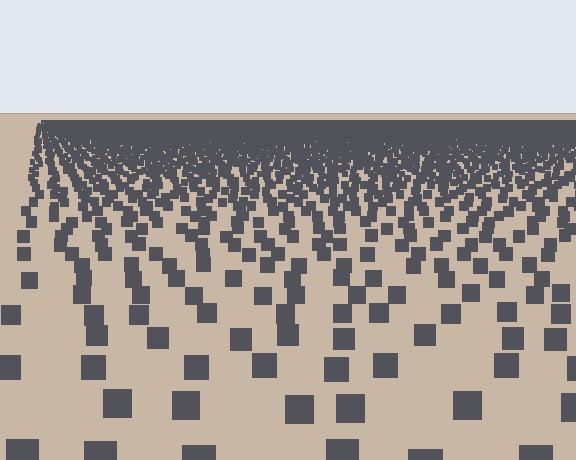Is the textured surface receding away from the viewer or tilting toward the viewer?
The surface is receding away from the viewer. Texture elements get smaller and denser toward the top.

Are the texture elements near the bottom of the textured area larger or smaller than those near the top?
Larger. Near the bottom, elements are closer to the viewer and appear at a bigger on-screen size.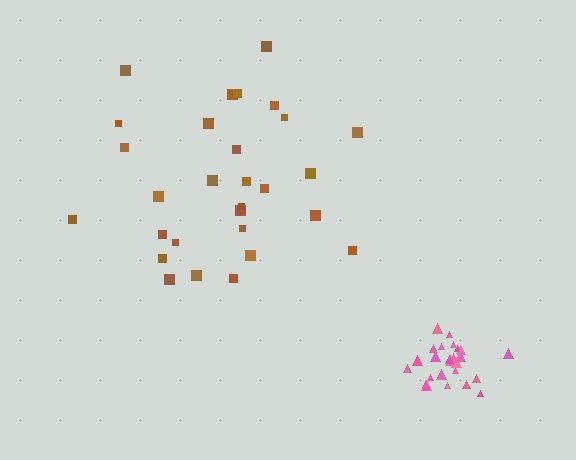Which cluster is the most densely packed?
Pink.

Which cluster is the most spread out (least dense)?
Brown.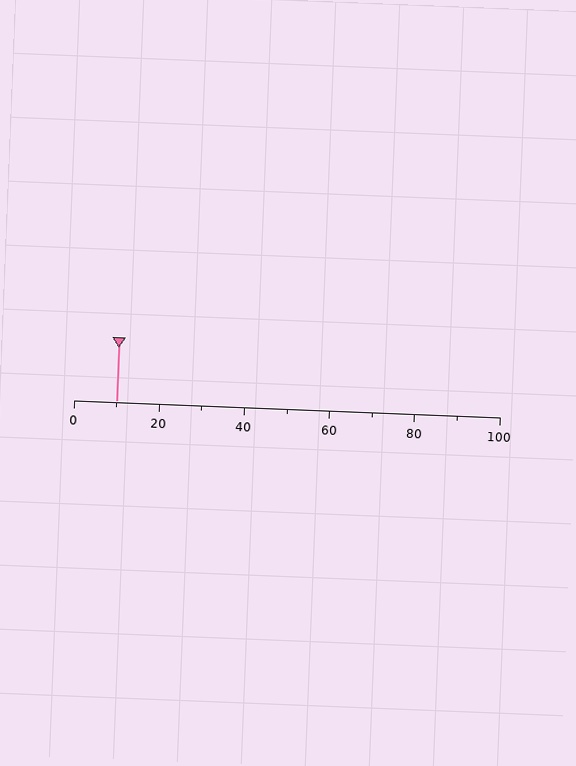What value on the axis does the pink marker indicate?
The marker indicates approximately 10.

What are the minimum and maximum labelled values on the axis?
The axis runs from 0 to 100.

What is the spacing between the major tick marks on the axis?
The major ticks are spaced 20 apart.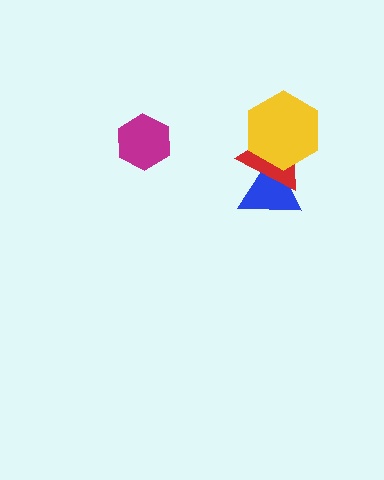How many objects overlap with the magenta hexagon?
0 objects overlap with the magenta hexagon.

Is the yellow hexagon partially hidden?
No, no other shape covers it.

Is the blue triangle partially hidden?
Yes, it is partially covered by another shape.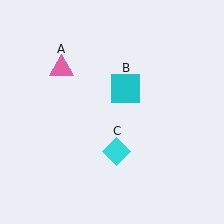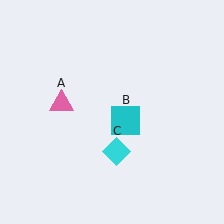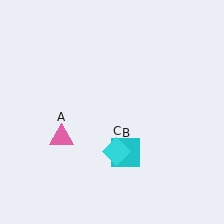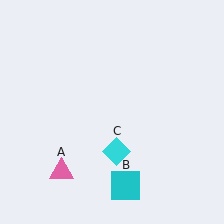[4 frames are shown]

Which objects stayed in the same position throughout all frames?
Cyan diamond (object C) remained stationary.